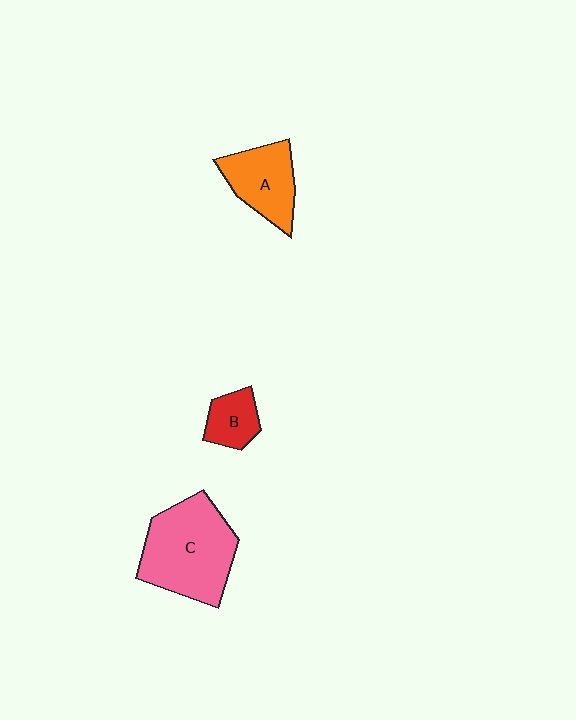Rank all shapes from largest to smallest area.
From largest to smallest: C (pink), A (orange), B (red).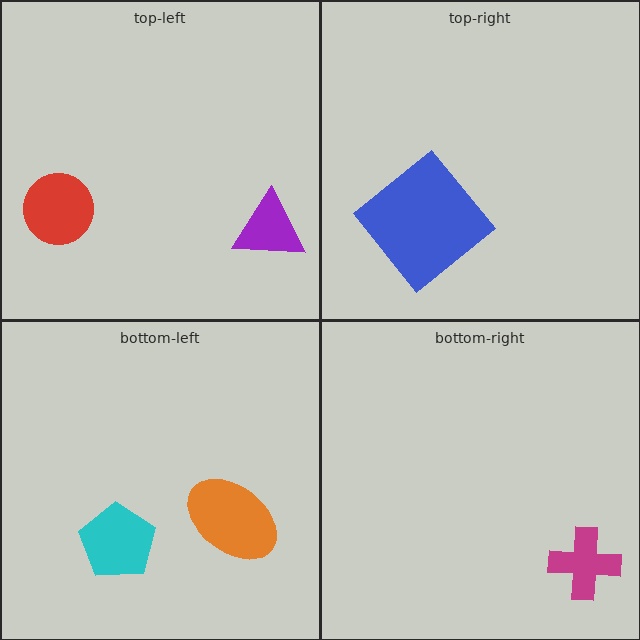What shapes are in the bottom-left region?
The cyan pentagon, the orange ellipse.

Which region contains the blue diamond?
The top-right region.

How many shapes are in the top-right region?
1.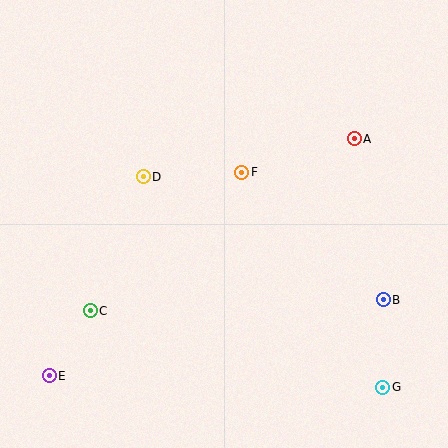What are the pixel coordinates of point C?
Point C is at (90, 311).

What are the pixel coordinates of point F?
Point F is at (242, 172).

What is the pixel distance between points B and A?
The distance between B and A is 164 pixels.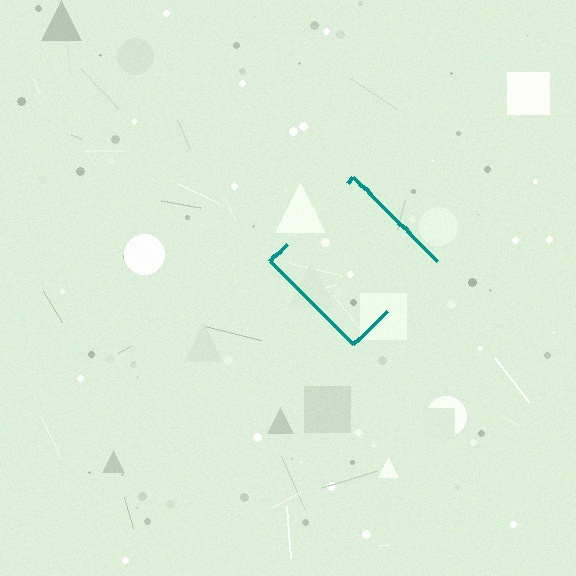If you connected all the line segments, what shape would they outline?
They would outline a diamond.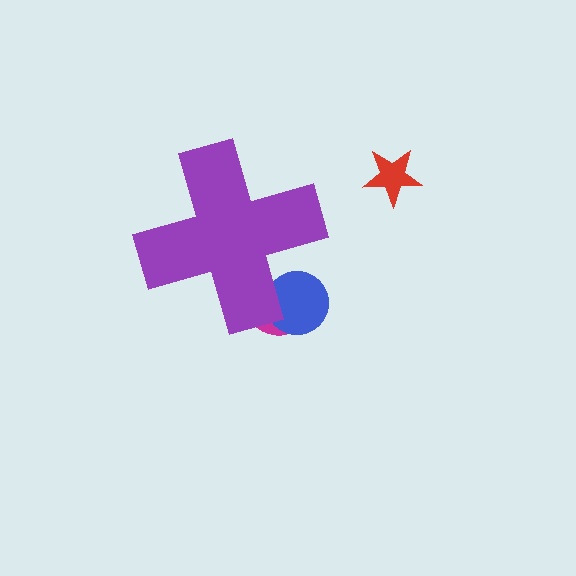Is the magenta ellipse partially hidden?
Yes, the magenta ellipse is partially hidden behind the purple cross.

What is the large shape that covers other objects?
A purple cross.